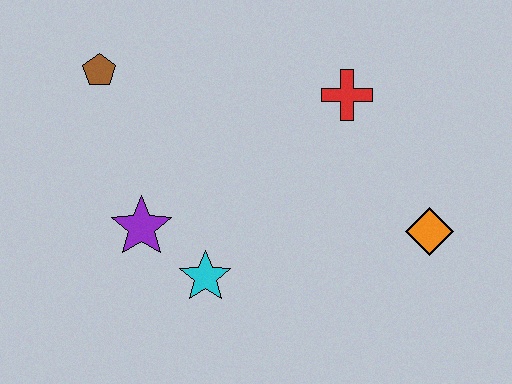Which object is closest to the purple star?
The cyan star is closest to the purple star.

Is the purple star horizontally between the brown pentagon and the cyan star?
Yes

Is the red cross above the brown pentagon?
No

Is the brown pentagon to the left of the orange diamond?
Yes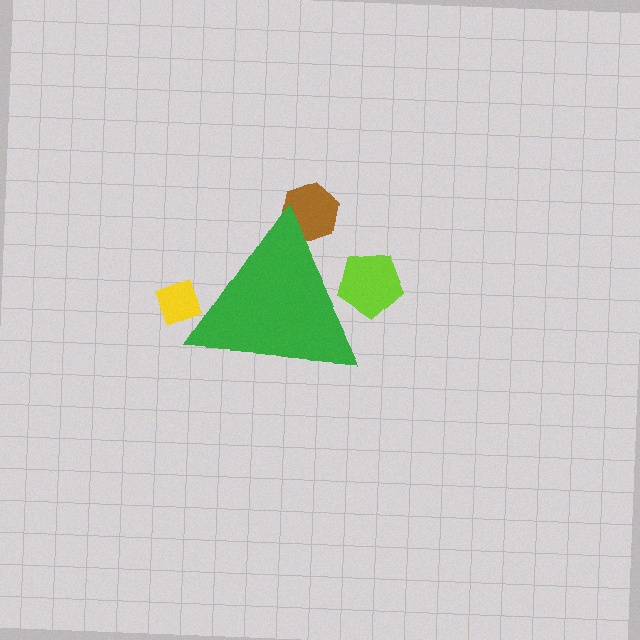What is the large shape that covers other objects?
A green triangle.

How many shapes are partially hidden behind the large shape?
3 shapes are partially hidden.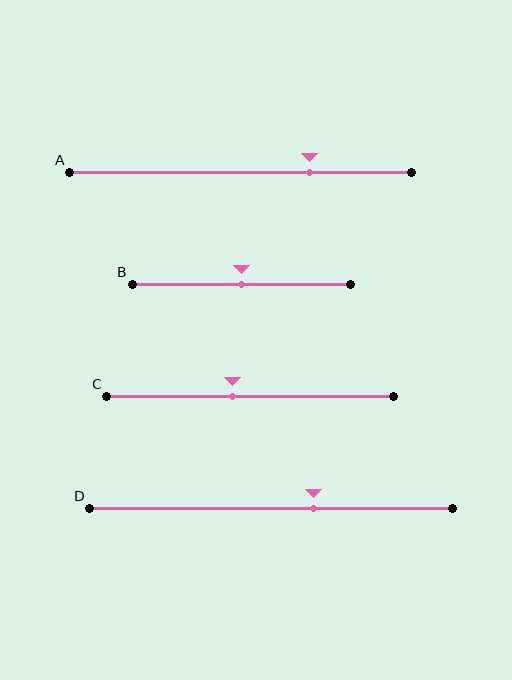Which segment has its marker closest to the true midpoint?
Segment B has its marker closest to the true midpoint.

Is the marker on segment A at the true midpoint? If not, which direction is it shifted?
No, the marker on segment A is shifted to the right by about 20% of the segment length.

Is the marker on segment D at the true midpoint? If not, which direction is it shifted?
No, the marker on segment D is shifted to the right by about 12% of the segment length.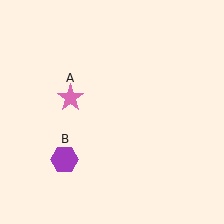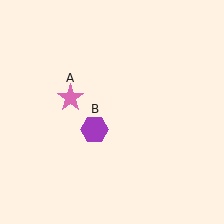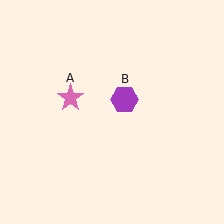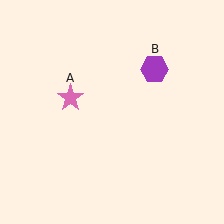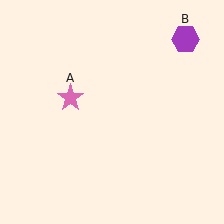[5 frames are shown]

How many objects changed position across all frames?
1 object changed position: purple hexagon (object B).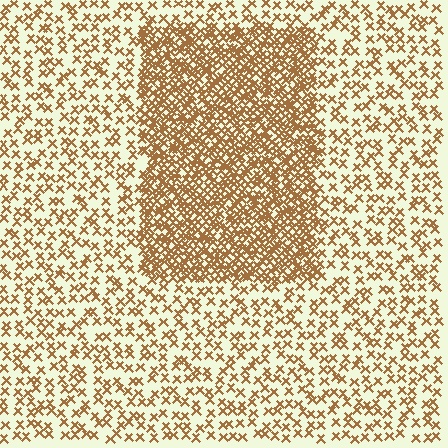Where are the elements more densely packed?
The elements are more densely packed inside the rectangle boundary.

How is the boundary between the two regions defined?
The boundary is defined by a change in element density (approximately 2.6x ratio). All elements are the same color, size, and shape.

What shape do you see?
I see a rectangle.